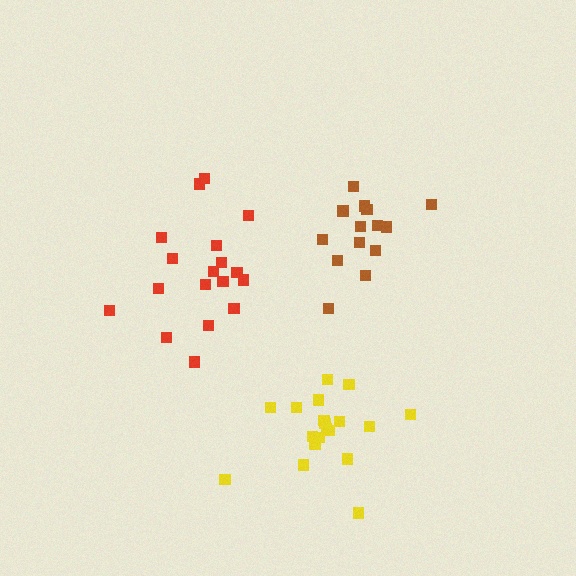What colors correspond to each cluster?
The clusters are colored: brown, red, yellow.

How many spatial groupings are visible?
There are 3 spatial groupings.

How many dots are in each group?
Group 1: 14 dots, Group 2: 18 dots, Group 3: 19 dots (51 total).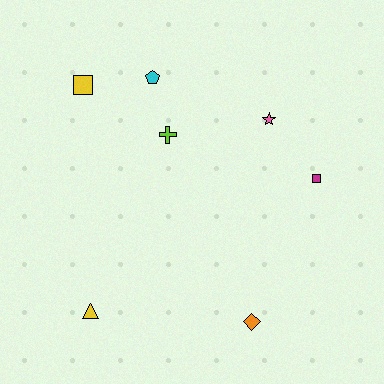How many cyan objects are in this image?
There is 1 cyan object.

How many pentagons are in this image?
There is 1 pentagon.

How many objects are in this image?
There are 7 objects.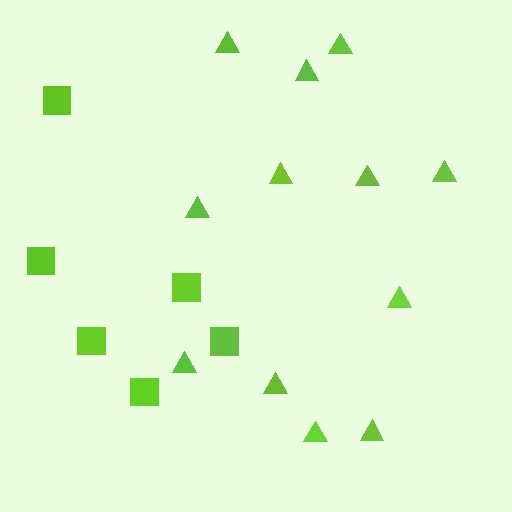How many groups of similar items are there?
There are 2 groups: one group of triangles (12) and one group of squares (6).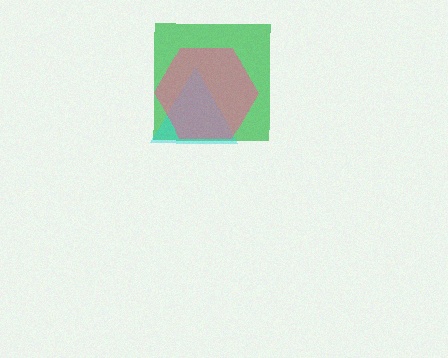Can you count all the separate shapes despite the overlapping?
Yes, there are 3 separate shapes.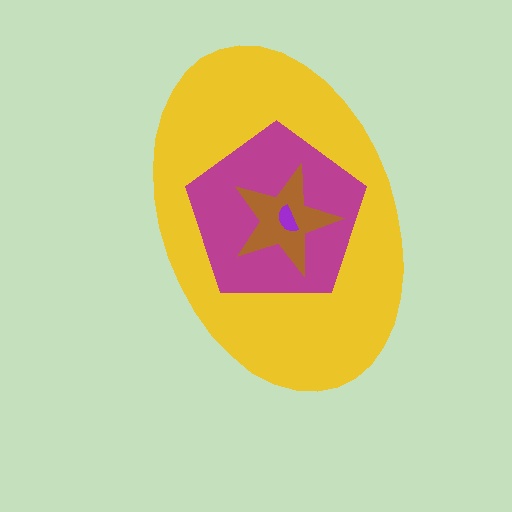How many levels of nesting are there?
4.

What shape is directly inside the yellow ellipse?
The magenta pentagon.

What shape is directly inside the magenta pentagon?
The brown star.